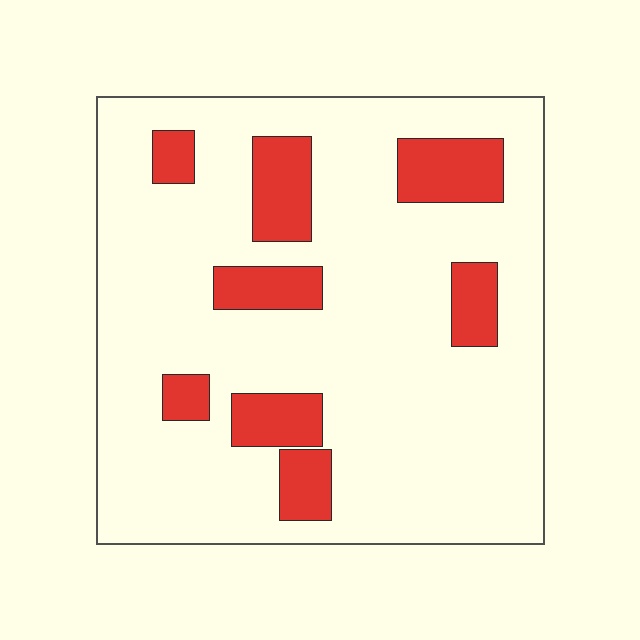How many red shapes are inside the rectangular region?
8.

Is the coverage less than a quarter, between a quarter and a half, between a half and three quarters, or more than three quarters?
Less than a quarter.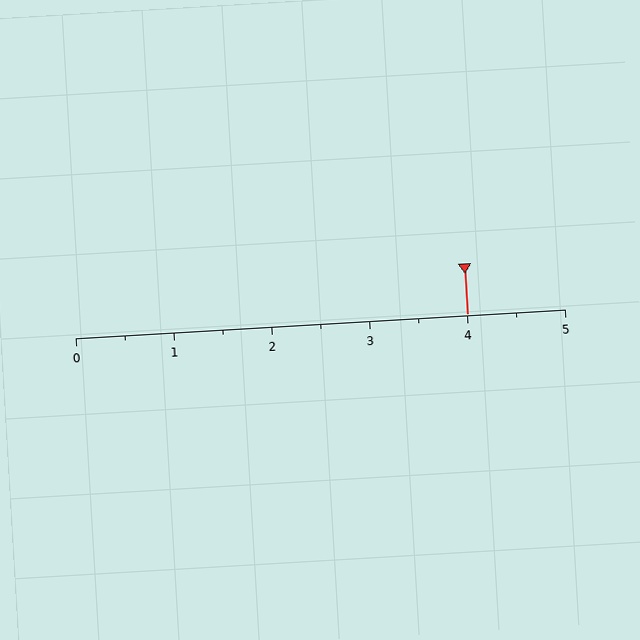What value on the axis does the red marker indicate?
The marker indicates approximately 4.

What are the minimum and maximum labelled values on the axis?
The axis runs from 0 to 5.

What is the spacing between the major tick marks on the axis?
The major ticks are spaced 1 apart.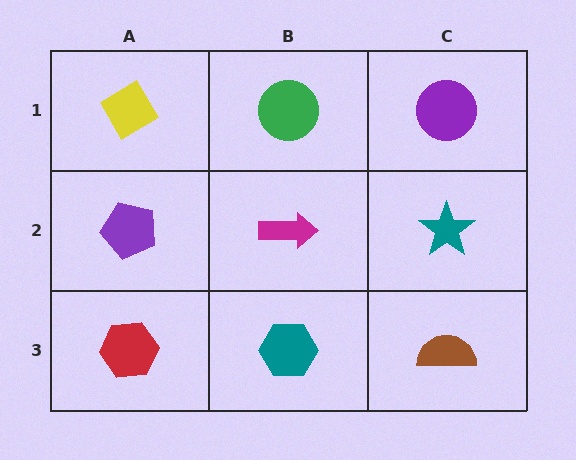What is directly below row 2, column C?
A brown semicircle.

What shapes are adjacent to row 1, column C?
A teal star (row 2, column C), a green circle (row 1, column B).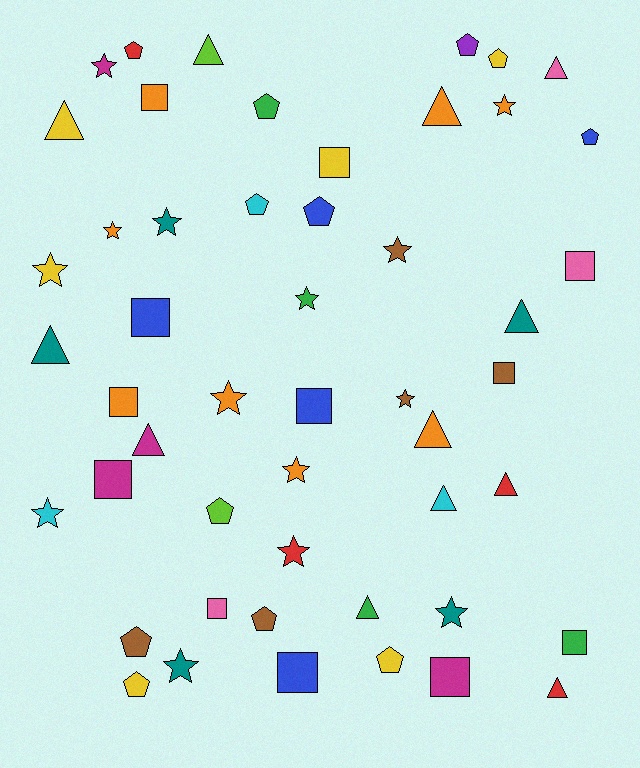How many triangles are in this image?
There are 12 triangles.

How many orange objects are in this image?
There are 8 orange objects.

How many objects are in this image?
There are 50 objects.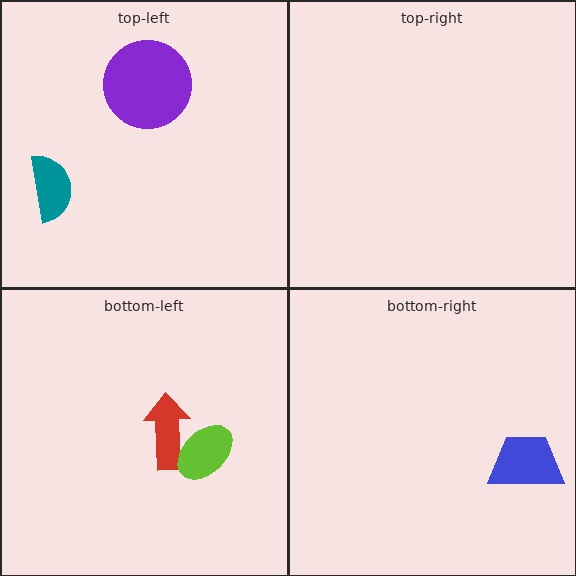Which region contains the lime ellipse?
The bottom-left region.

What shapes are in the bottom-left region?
The red arrow, the lime ellipse.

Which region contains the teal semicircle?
The top-left region.